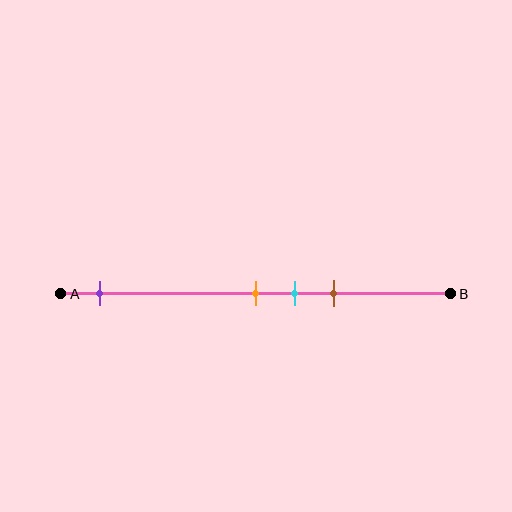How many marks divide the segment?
There are 4 marks dividing the segment.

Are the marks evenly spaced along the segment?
No, the marks are not evenly spaced.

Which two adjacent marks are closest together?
The orange and cyan marks are the closest adjacent pair.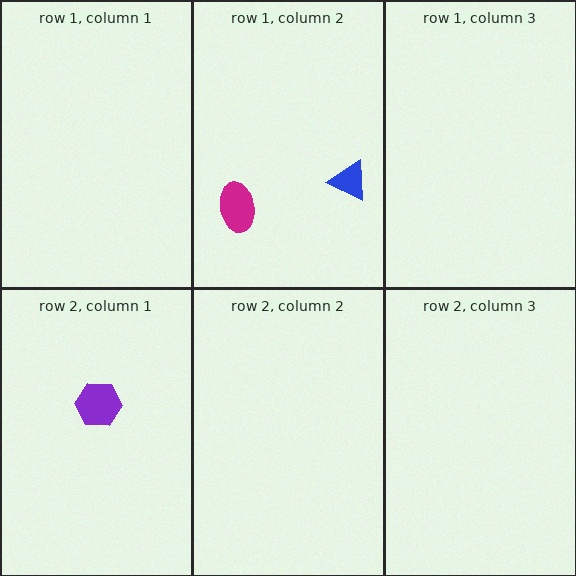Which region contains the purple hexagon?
The row 2, column 1 region.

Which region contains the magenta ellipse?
The row 1, column 2 region.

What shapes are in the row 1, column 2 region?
The magenta ellipse, the blue triangle.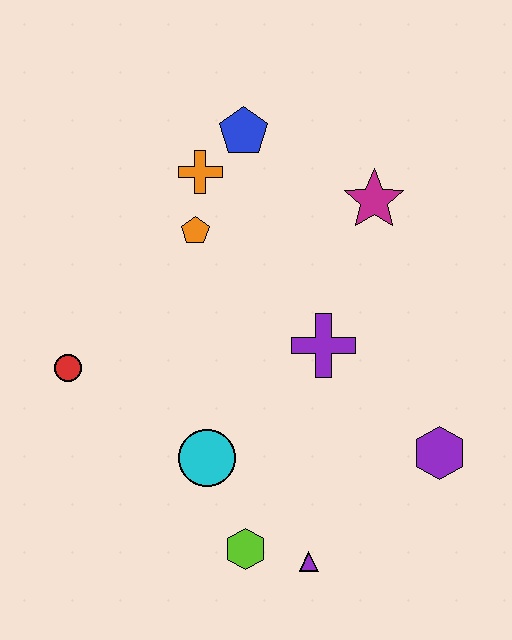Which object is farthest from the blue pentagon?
The purple triangle is farthest from the blue pentagon.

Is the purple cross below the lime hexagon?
No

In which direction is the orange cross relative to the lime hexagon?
The orange cross is above the lime hexagon.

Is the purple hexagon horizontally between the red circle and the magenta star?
No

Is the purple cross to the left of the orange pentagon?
No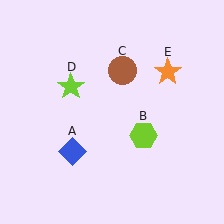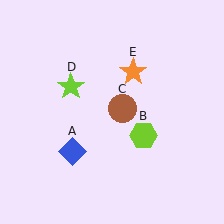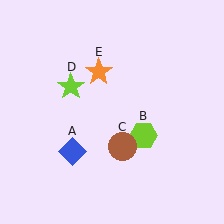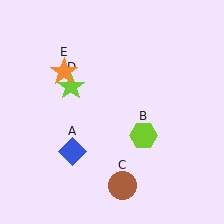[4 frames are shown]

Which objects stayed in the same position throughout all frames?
Blue diamond (object A) and lime hexagon (object B) and lime star (object D) remained stationary.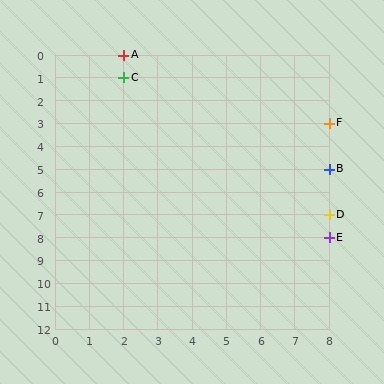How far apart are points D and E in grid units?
Points D and E are 1 row apart.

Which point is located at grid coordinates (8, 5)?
Point B is at (8, 5).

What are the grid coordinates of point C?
Point C is at grid coordinates (2, 1).